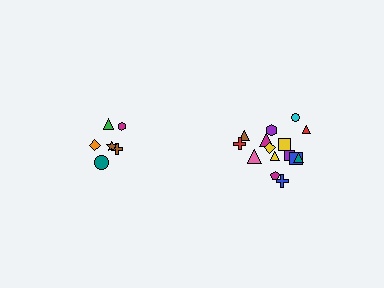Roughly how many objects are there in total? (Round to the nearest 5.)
Roughly 20 objects in total.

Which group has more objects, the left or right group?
The right group.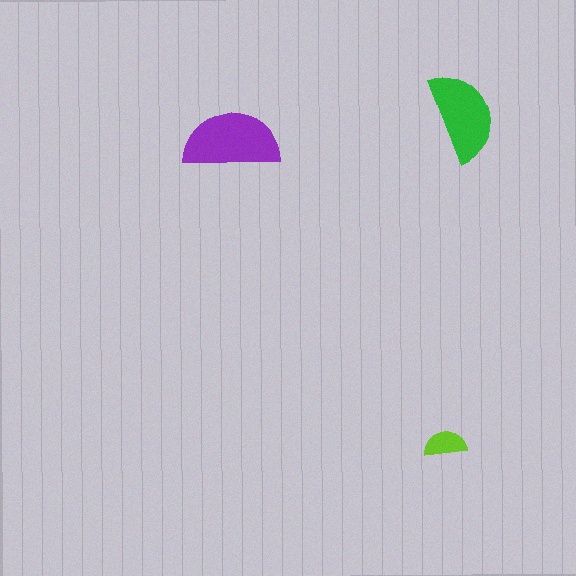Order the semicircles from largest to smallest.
the purple one, the green one, the lime one.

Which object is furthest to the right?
The green semicircle is rightmost.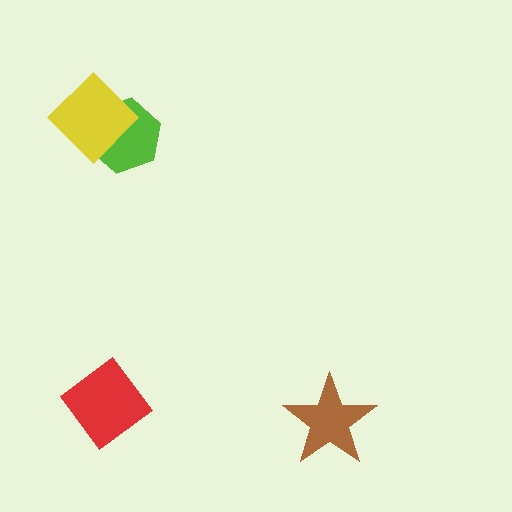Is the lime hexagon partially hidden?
Yes, it is partially covered by another shape.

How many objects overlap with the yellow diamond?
1 object overlaps with the yellow diamond.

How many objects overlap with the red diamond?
0 objects overlap with the red diamond.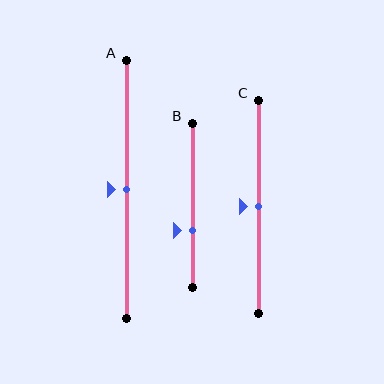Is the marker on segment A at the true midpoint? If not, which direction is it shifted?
Yes, the marker on segment A is at the true midpoint.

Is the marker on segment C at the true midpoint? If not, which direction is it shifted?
Yes, the marker on segment C is at the true midpoint.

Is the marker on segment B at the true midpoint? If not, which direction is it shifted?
No, the marker on segment B is shifted downward by about 16% of the segment length.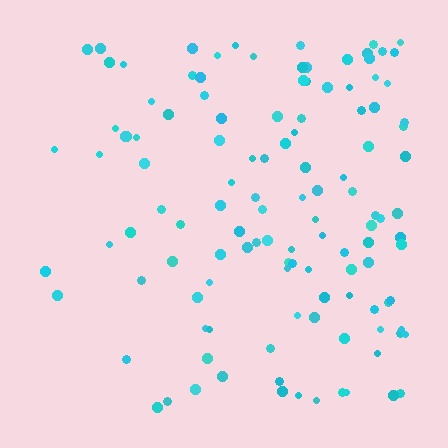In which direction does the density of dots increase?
From left to right, with the right side densest.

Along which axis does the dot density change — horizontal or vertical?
Horizontal.